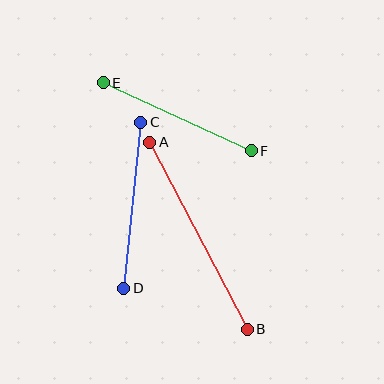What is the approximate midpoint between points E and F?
The midpoint is at approximately (177, 117) pixels.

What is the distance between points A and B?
The distance is approximately 211 pixels.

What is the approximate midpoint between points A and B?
The midpoint is at approximately (199, 236) pixels.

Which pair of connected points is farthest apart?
Points A and B are farthest apart.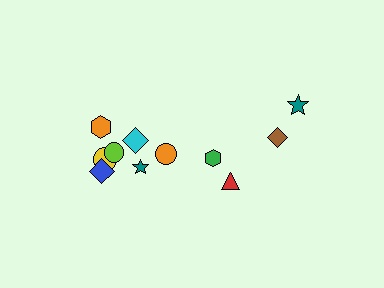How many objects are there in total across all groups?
There are 11 objects.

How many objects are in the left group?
There are 7 objects.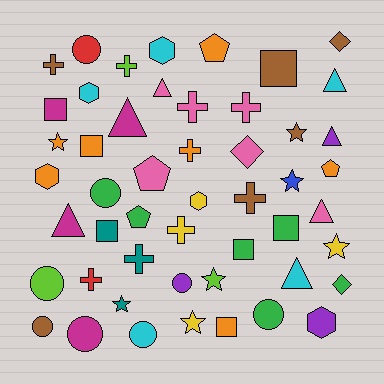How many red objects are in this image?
There are 2 red objects.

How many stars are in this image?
There are 7 stars.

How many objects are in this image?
There are 50 objects.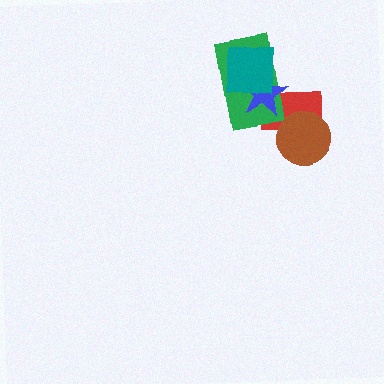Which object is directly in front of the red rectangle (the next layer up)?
The green rectangle is directly in front of the red rectangle.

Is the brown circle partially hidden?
No, no other shape covers it.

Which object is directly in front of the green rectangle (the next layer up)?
The blue star is directly in front of the green rectangle.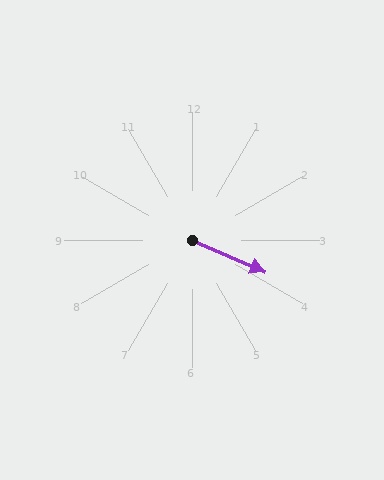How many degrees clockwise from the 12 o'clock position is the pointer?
Approximately 114 degrees.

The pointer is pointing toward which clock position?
Roughly 4 o'clock.